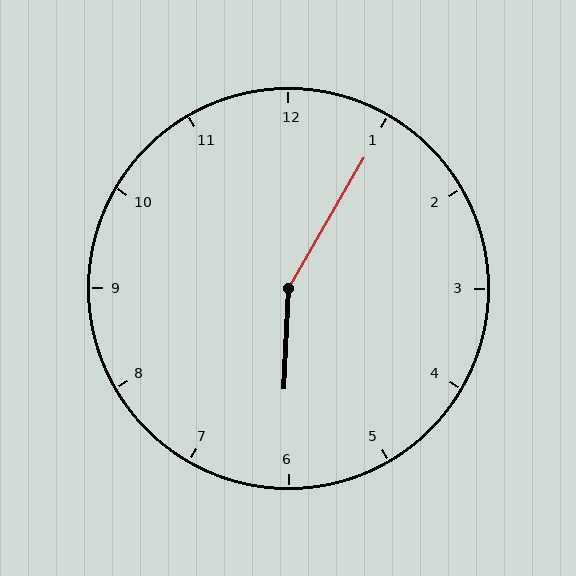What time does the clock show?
6:05.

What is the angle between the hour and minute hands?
Approximately 152 degrees.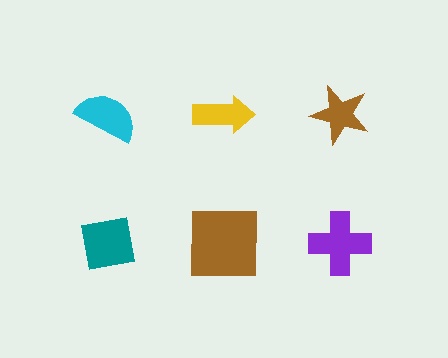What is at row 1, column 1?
A cyan semicircle.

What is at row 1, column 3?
A brown star.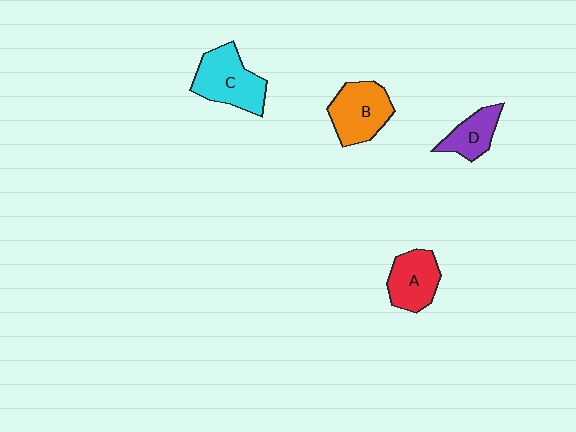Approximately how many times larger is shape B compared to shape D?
Approximately 1.5 times.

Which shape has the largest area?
Shape C (cyan).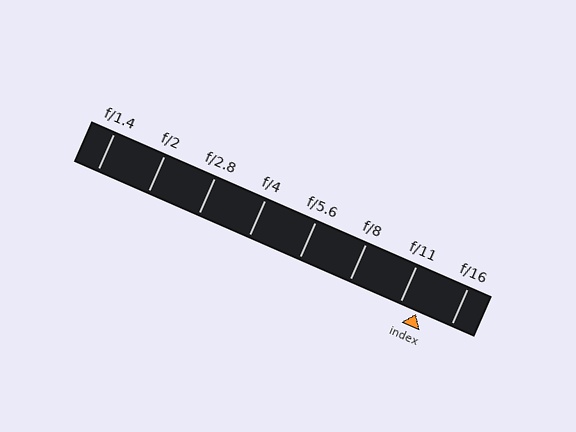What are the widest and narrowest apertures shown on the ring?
The widest aperture shown is f/1.4 and the narrowest is f/16.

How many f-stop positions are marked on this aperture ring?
There are 8 f-stop positions marked.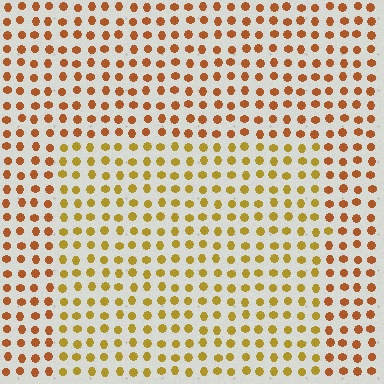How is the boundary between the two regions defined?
The boundary is defined purely by a slight shift in hue (about 28 degrees). Spacing, size, and orientation are identical on both sides.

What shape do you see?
I see a rectangle.